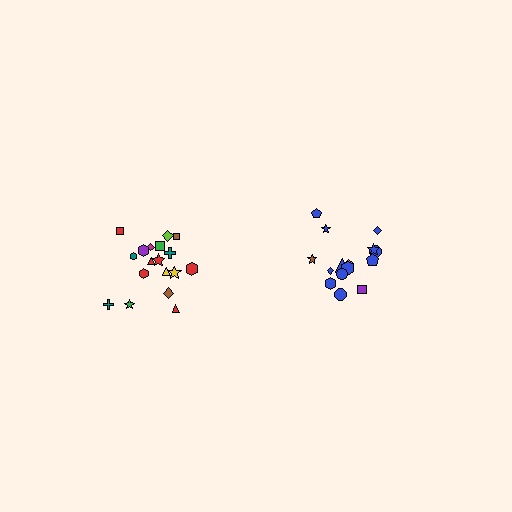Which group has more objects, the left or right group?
The left group.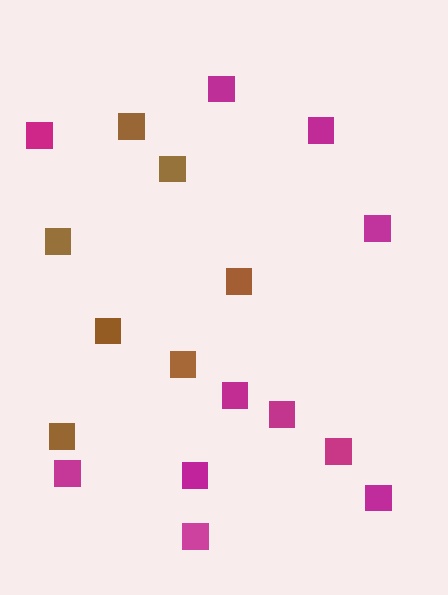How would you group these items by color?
There are 2 groups: one group of brown squares (7) and one group of magenta squares (11).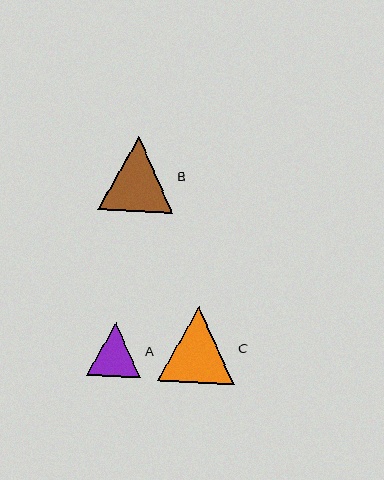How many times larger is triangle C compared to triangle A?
Triangle C is approximately 1.4 times the size of triangle A.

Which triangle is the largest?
Triangle C is the largest with a size of approximately 77 pixels.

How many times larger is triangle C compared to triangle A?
Triangle C is approximately 1.4 times the size of triangle A.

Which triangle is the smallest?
Triangle A is the smallest with a size of approximately 54 pixels.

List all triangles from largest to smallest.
From largest to smallest: C, B, A.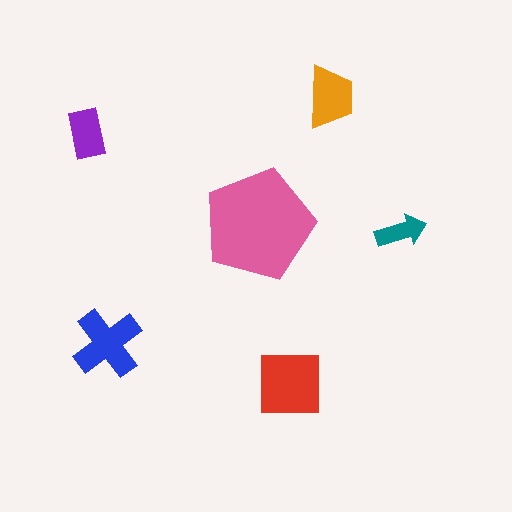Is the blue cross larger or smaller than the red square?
Smaller.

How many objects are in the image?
There are 6 objects in the image.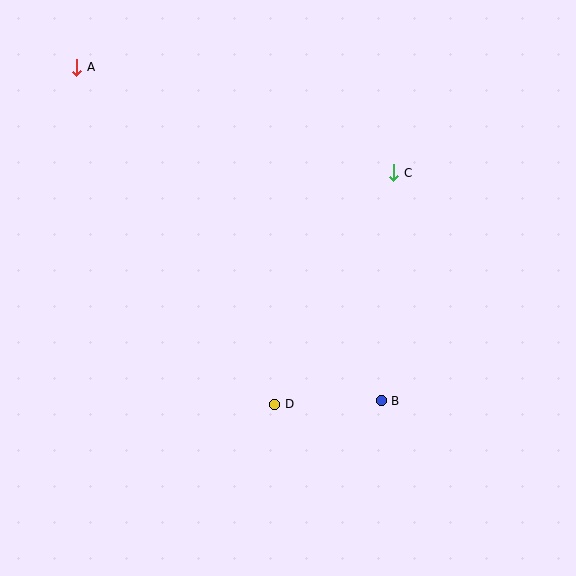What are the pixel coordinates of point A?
Point A is at (77, 68).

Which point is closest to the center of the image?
Point D at (275, 404) is closest to the center.